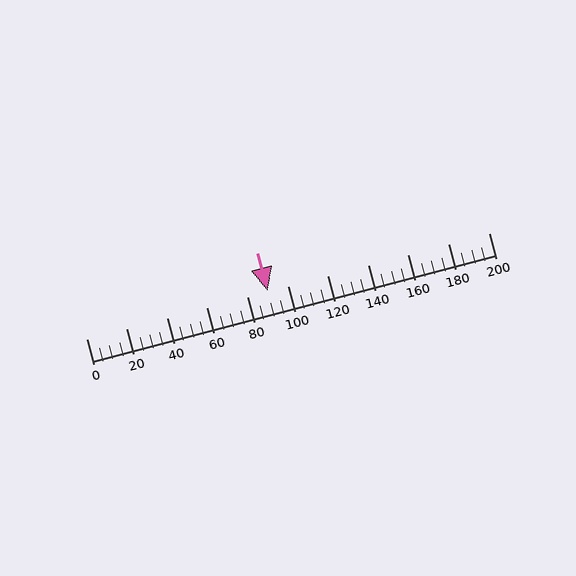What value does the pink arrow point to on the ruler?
The pink arrow points to approximately 90.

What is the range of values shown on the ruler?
The ruler shows values from 0 to 200.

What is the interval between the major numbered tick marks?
The major tick marks are spaced 20 units apart.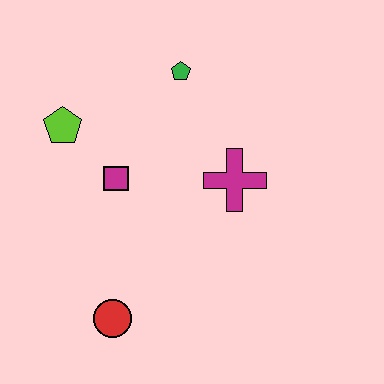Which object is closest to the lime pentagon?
The magenta square is closest to the lime pentagon.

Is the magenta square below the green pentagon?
Yes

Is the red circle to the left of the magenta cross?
Yes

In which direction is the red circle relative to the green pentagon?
The red circle is below the green pentagon.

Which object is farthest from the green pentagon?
The red circle is farthest from the green pentagon.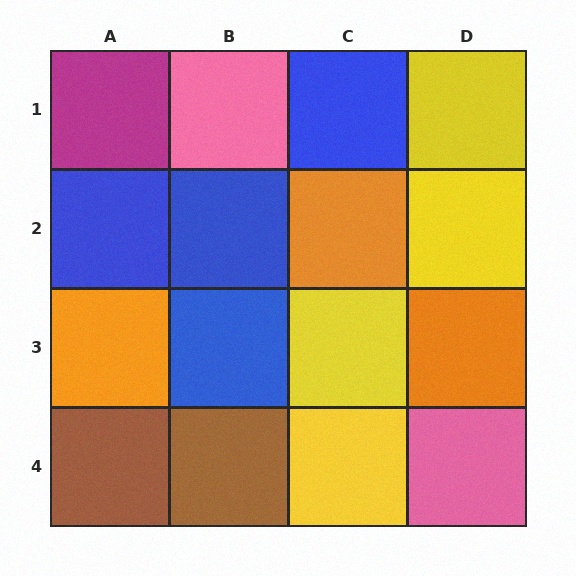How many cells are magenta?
1 cell is magenta.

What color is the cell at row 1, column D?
Yellow.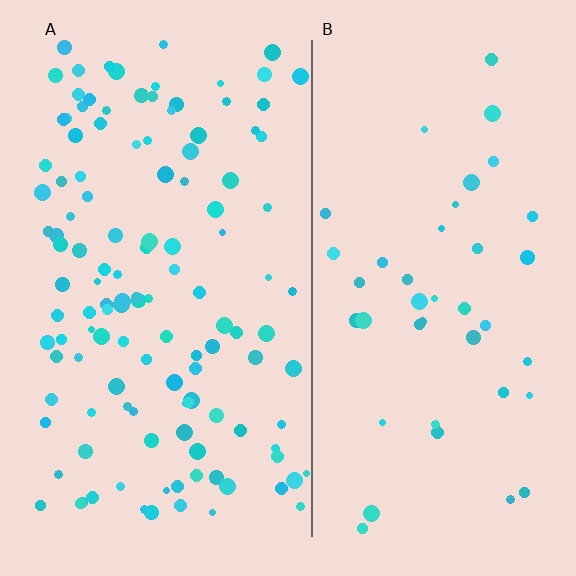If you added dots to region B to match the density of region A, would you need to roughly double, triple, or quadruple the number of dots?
Approximately triple.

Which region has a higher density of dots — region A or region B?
A (the left).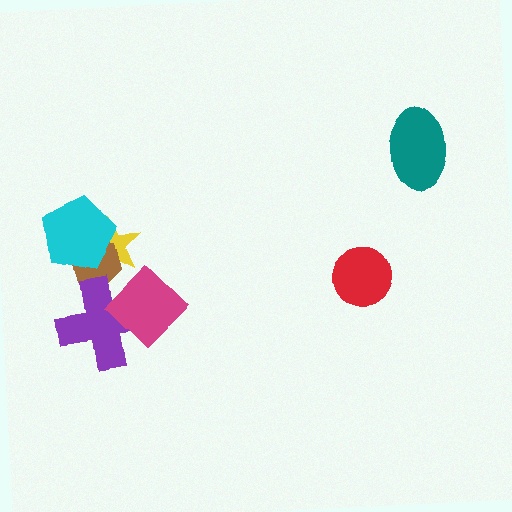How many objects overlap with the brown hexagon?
3 objects overlap with the brown hexagon.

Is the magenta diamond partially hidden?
No, no other shape covers it.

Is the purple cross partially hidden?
Yes, it is partially covered by another shape.